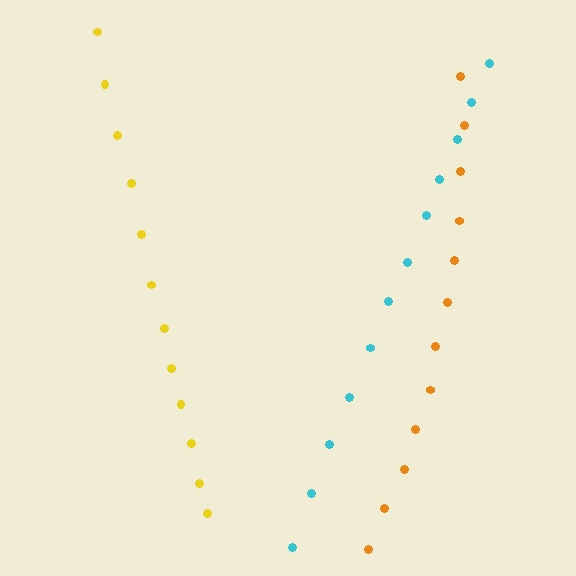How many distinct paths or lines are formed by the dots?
There are 3 distinct paths.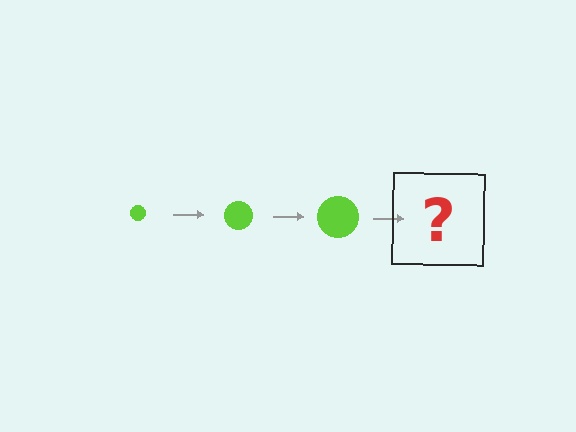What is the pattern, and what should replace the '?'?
The pattern is that the circle gets progressively larger each step. The '?' should be a lime circle, larger than the previous one.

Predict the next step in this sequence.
The next step is a lime circle, larger than the previous one.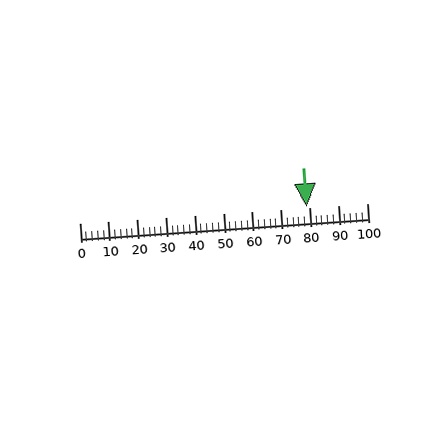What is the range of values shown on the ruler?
The ruler shows values from 0 to 100.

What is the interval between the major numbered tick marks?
The major tick marks are spaced 10 units apart.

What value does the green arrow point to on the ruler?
The green arrow points to approximately 79.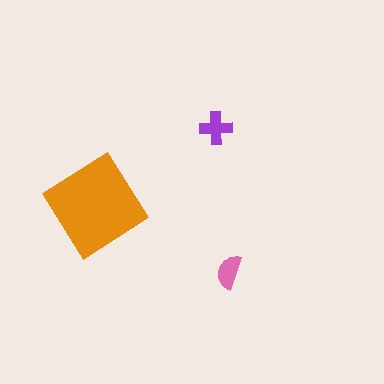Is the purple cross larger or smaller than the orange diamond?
Smaller.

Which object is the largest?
The orange diamond.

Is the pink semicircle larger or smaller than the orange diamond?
Smaller.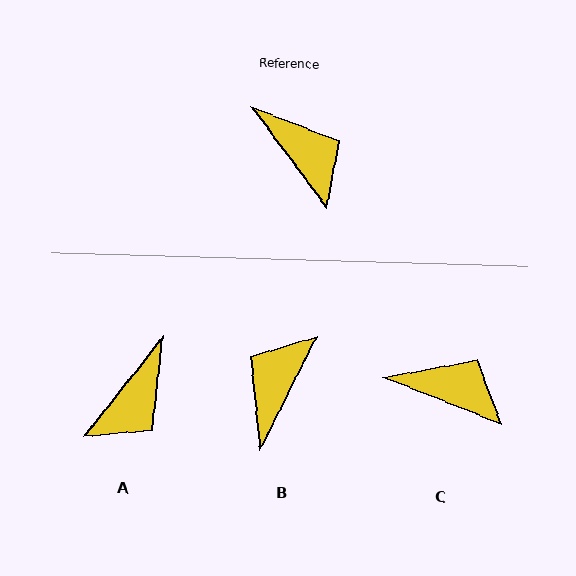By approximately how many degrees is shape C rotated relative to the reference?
Approximately 32 degrees counter-clockwise.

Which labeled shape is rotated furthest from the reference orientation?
B, about 117 degrees away.